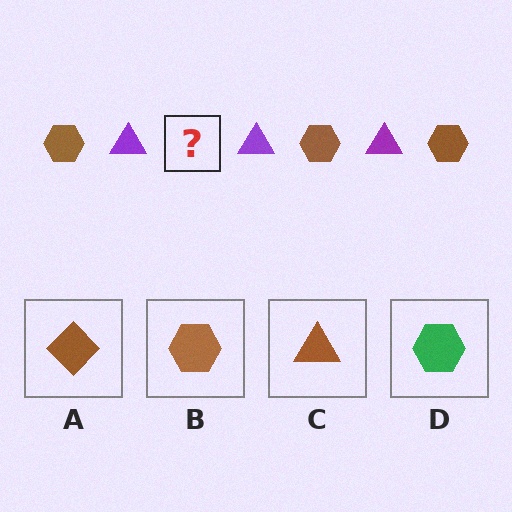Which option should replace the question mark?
Option B.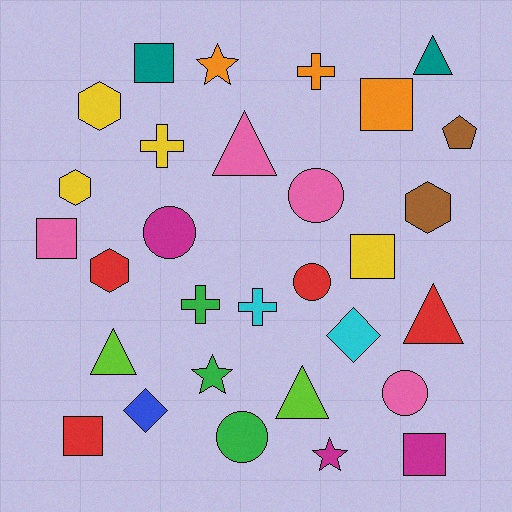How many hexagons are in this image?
There are 4 hexagons.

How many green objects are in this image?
There are 3 green objects.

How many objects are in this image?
There are 30 objects.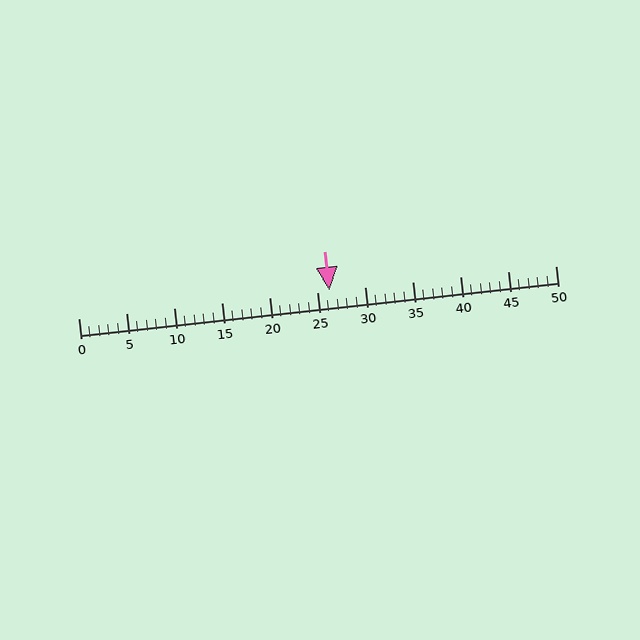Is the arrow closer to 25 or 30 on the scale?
The arrow is closer to 25.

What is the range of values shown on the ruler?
The ruler shows values from 0 to 50.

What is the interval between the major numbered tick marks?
The major tick marks are spaced 5 units apart.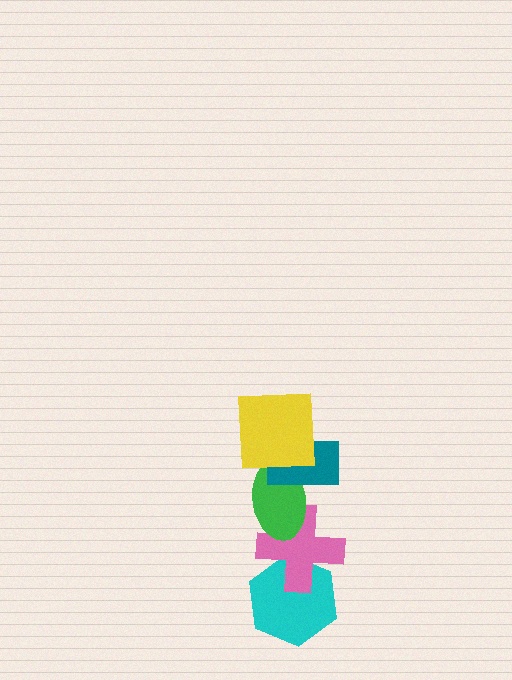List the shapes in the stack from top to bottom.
From top to bottom: the yellow square, the teal rectangle, the green ellipse, the pink cross, the cyan hexagon.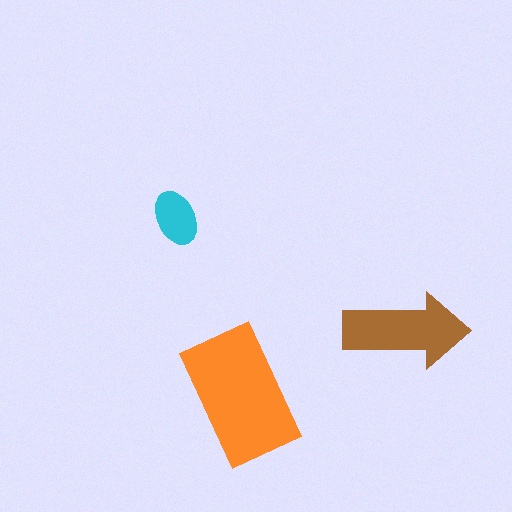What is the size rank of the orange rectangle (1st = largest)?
1st.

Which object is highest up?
The cyan ellipse is topmost.